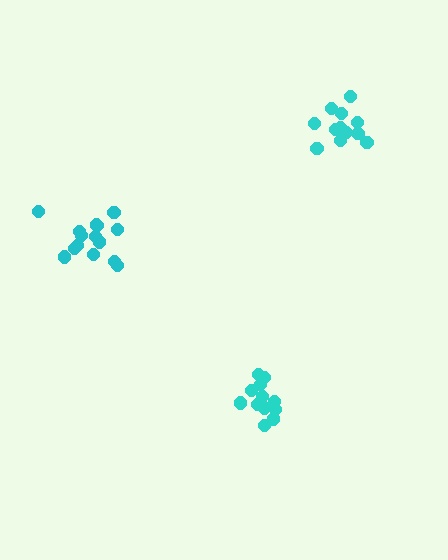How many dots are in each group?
Group 1: 13 dots, Group 2: 15 dots, Group 3: 13 dots (41 total).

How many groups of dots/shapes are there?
There are 3 groups.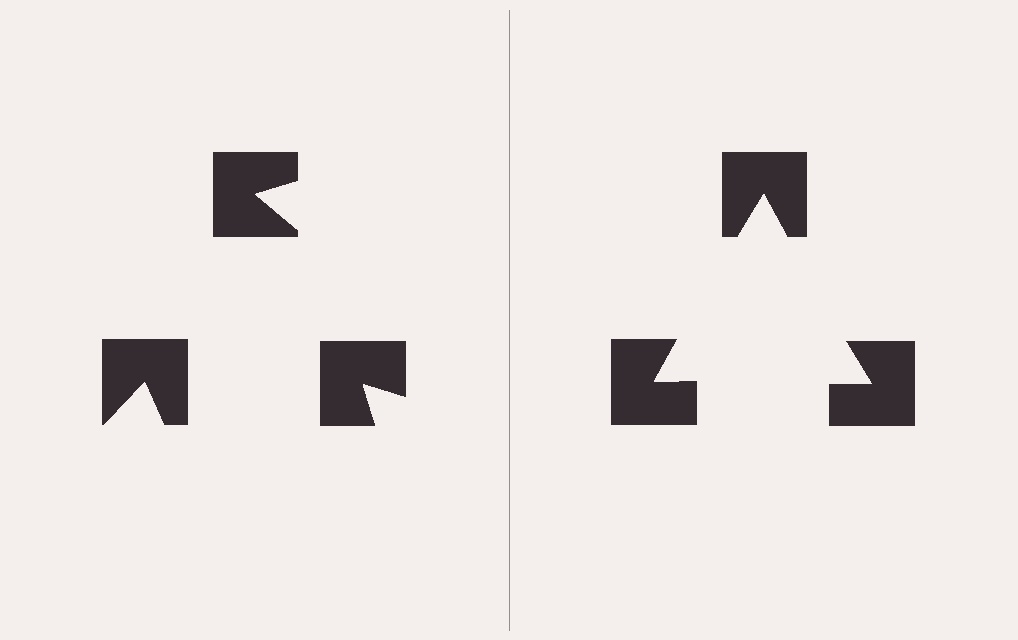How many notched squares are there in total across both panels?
6 — 3 on each side.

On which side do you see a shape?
An illusory triangle appears on the right side. On the left side the wedge cuts are rotated, so no coherent shape forms.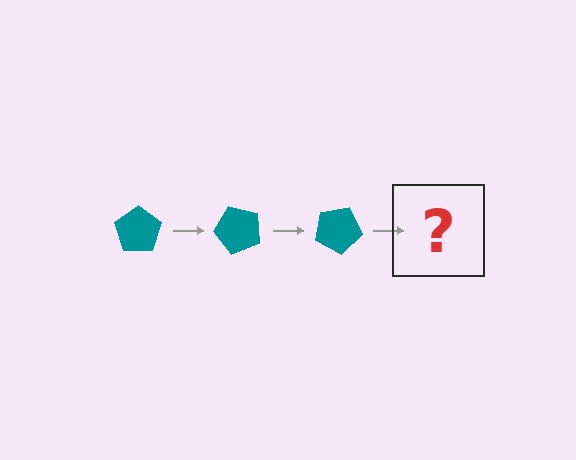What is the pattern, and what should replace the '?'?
The pattern is that the pentagon rotates 50 degrees each step. The '?' should be a teal pentagon rotated 150 degrees.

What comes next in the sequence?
The next element should be a teal pentagon rotated 150 degrees.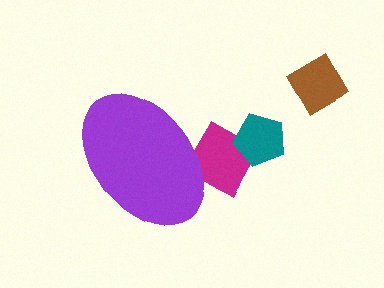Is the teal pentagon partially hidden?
No, the teal pentagon is fully visible.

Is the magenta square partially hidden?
Yes, the magenta square is partially hidden behind the purple ellipse.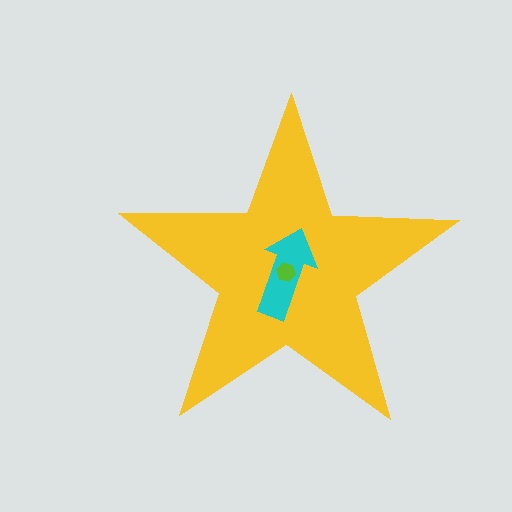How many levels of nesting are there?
3.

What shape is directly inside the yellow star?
The cyan arrow.